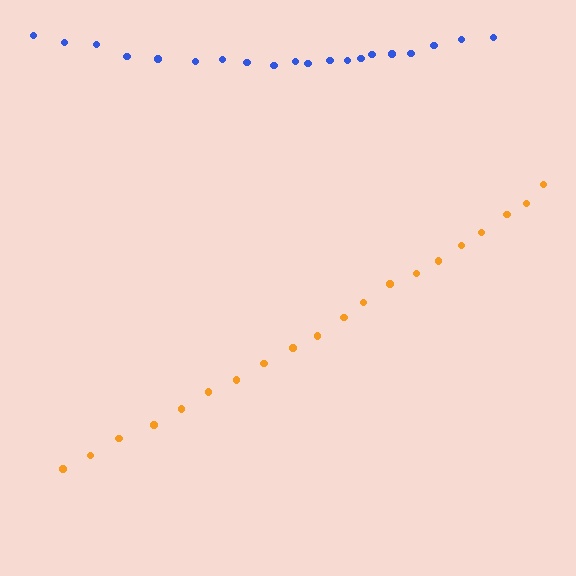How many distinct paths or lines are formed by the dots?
There are 2 distinct paths.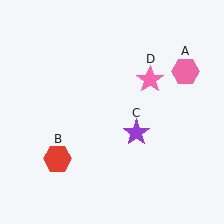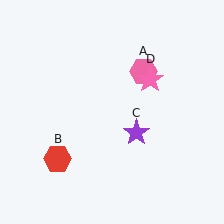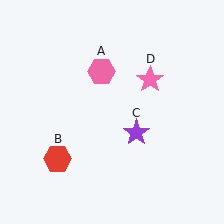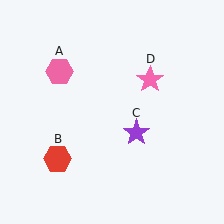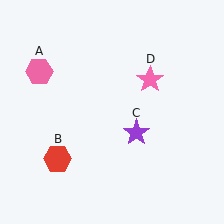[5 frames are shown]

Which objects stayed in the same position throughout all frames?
Red hexagon (object B) and purple star (object C) and pink star (object D) remained stationary.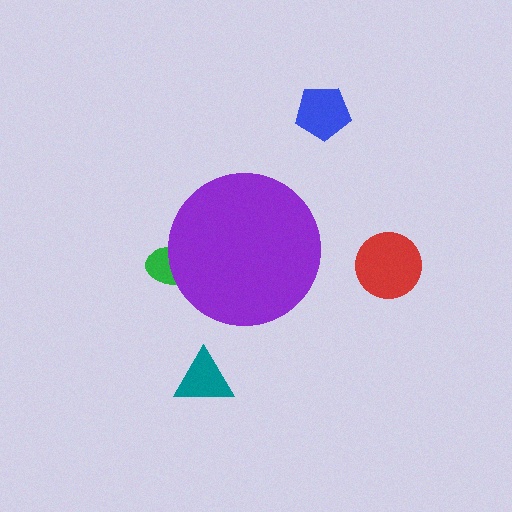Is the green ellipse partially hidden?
Yes, the green ellipse is partially hidden behind the purple circle.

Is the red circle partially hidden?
No, the red circle is fully visible.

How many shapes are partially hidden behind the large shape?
1 shape is partially hidden.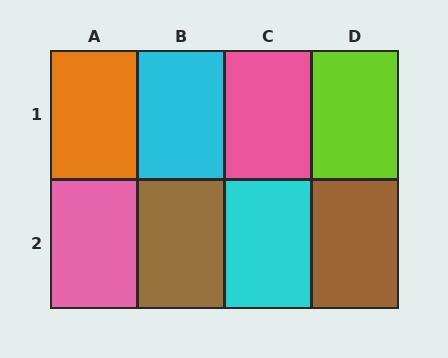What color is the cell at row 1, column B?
Cyan.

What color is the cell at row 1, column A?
Orange.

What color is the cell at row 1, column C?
Pink.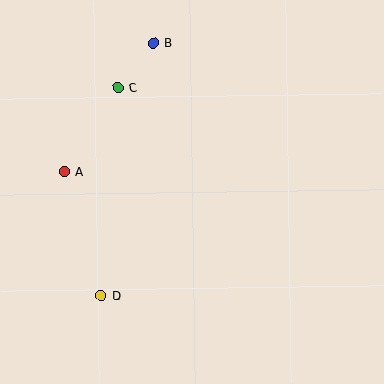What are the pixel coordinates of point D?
Point D is at (101, 296).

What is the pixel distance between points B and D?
The distance between B and D is 258 pixels.